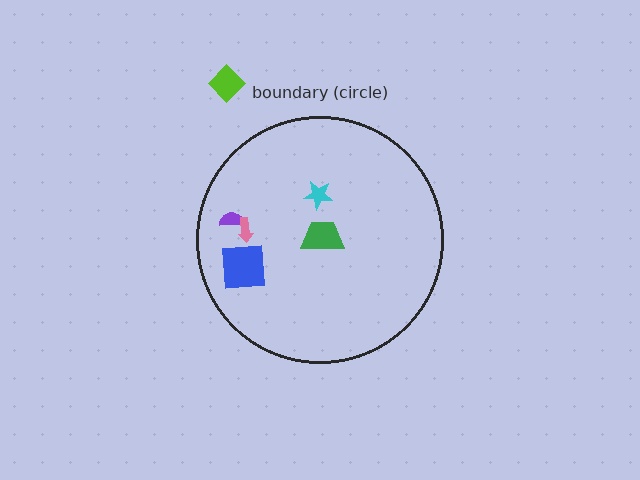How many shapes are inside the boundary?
5 inside, 1 outside.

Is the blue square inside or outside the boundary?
Inside.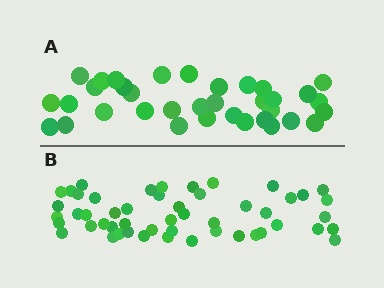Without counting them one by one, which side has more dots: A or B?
Region B (the bottom region) has more dots.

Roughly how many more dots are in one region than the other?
Region B has approximately 15 more dots than region A.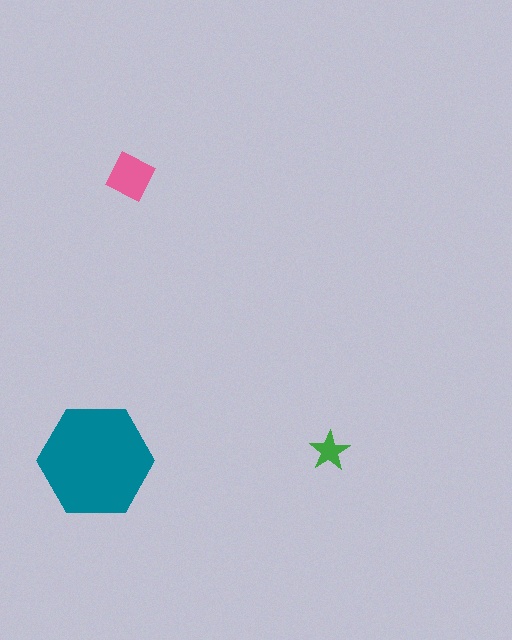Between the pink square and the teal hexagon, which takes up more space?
The teal hexagon.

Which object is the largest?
The teal hexagon.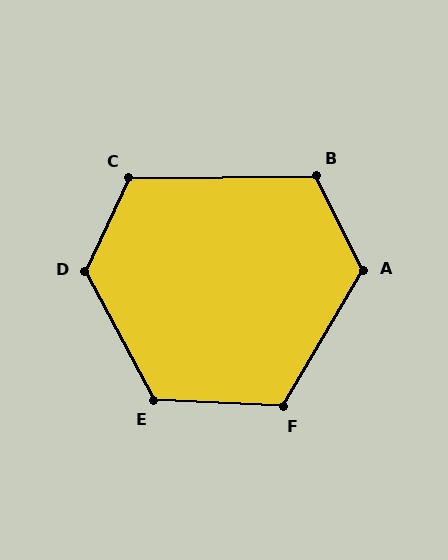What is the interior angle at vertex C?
Approximately 116 degrees (obtuse).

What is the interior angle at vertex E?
Approximately 121 degrees (obtuse).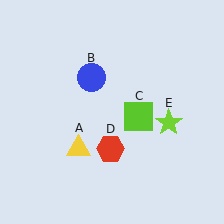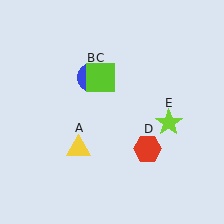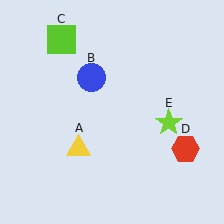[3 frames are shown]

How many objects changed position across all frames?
2 objects changed position: lime square (object C), red hexagon (object D).